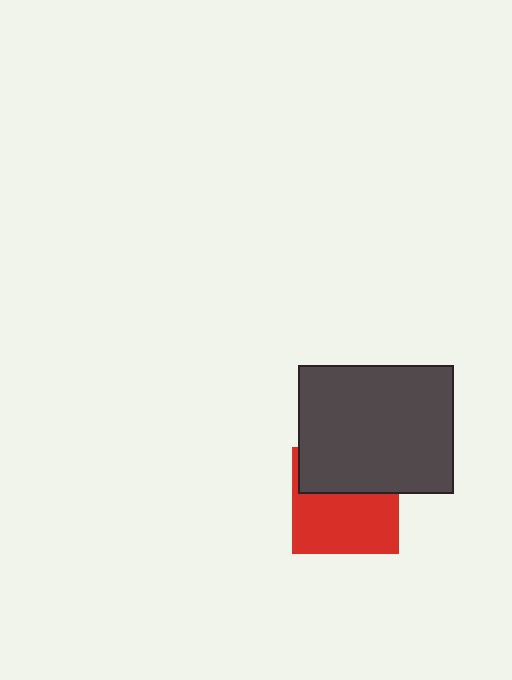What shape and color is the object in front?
The object in front is a dark gray rectangle.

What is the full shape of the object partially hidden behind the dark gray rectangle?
The partially hidden object is a red square.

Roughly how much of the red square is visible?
About half of it is visible (roughly 59%).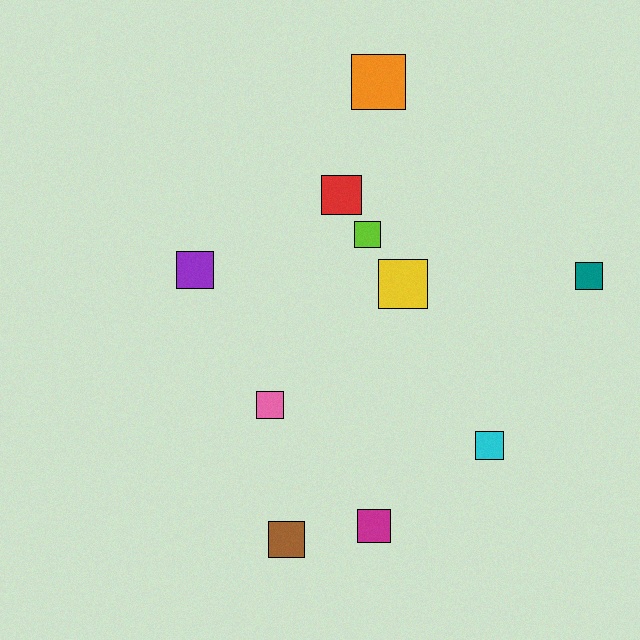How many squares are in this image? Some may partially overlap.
There are 10 squares.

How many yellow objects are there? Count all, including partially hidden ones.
There is 1 yellow object.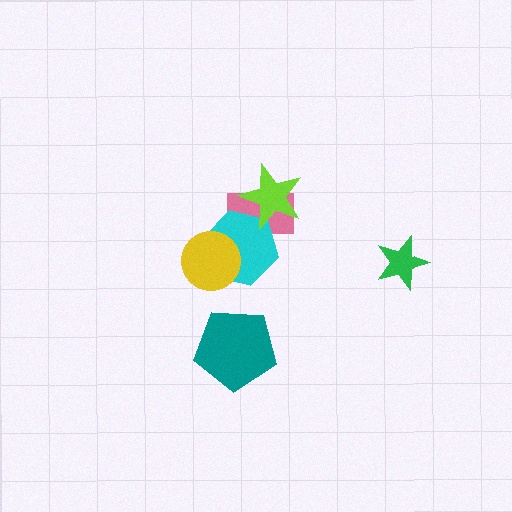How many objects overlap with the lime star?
2 objects overlap with the lime star.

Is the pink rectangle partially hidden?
Yes, it is partially covered by another shape.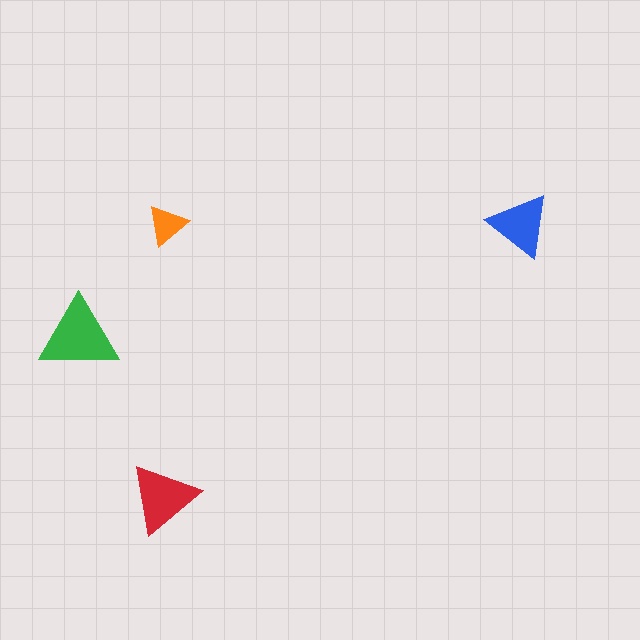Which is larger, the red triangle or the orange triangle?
The red one.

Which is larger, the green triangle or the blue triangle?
The green one.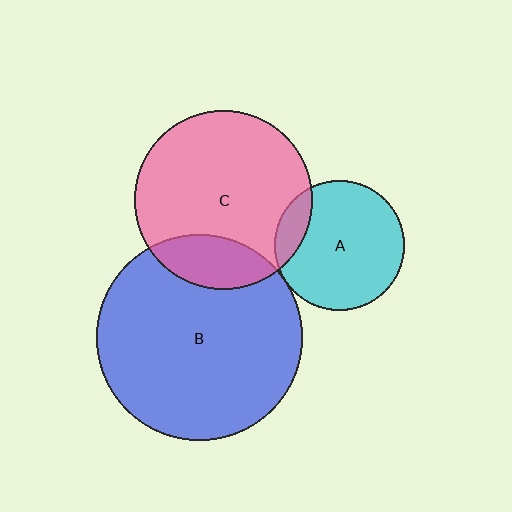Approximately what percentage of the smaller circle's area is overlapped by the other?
Approximately 5%.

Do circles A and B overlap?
Yes.